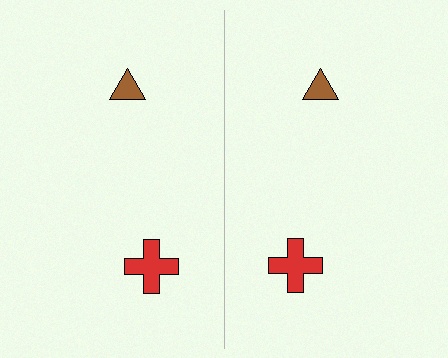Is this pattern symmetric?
Yes, this pattern has bilateral (reflection) symmetry.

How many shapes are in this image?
There are 4 shapes in this image.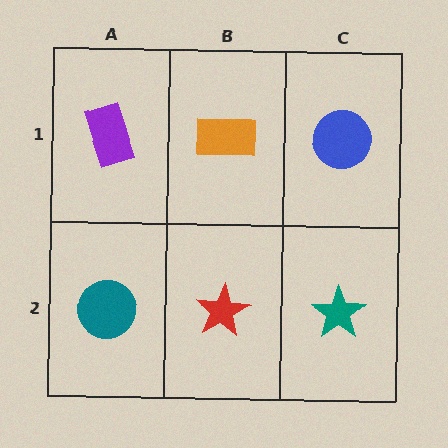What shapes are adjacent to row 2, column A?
A purple rectangle (row 1, column A), a red star (row 2, column B).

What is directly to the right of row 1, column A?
An orange rectangle.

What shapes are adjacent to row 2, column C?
A blue circle (row 1, column C), a red star (row 2, column B).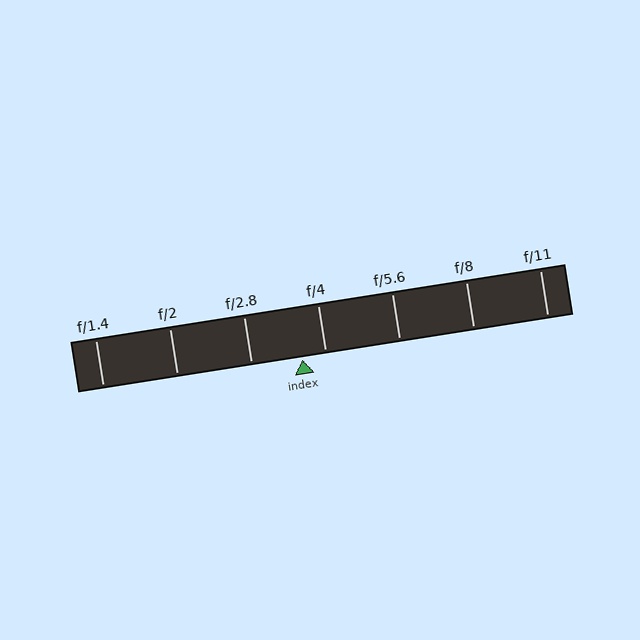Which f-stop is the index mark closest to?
The index mark is closest to f/4.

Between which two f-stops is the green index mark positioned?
The index mark is between f/2.8 and f/4.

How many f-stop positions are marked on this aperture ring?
There are 7 f-stop positions marked.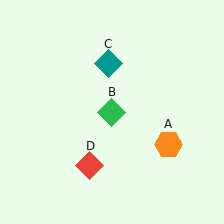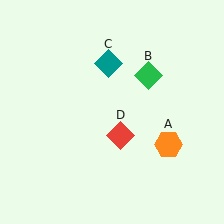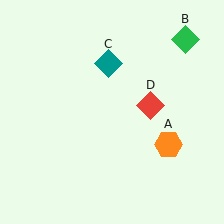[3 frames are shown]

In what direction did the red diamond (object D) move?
The red diamond (object D) moved up and to the right.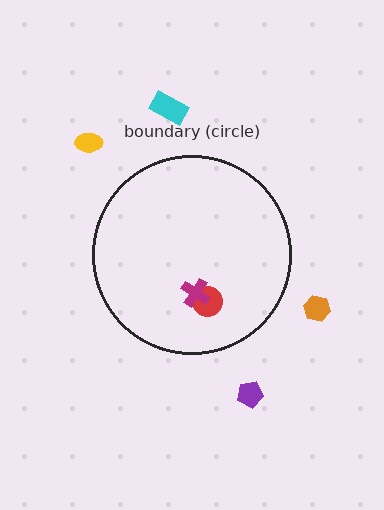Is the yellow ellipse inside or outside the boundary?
Outside.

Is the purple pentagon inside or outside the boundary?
Outside.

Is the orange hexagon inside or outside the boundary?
Outside.